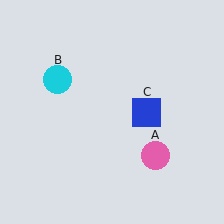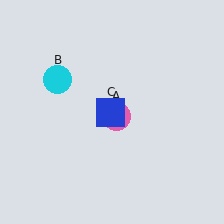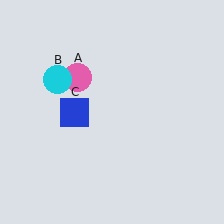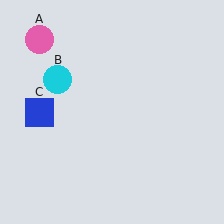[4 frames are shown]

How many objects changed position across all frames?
2 objects changed position: pink circle (object A), blue square (object C).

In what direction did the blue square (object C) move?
The blue square (object C) moved left.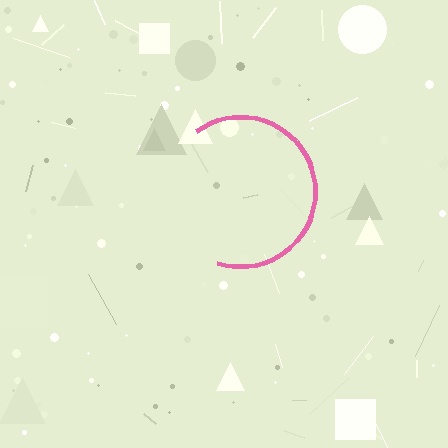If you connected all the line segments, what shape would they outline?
They would outline a circle.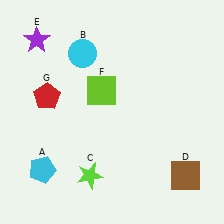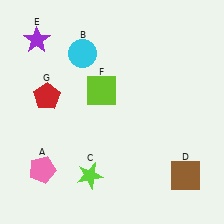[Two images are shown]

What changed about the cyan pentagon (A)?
In Image 1, A is cyan. In Image 2, it changed to pink.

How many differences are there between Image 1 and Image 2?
There is 1 difference between the two images.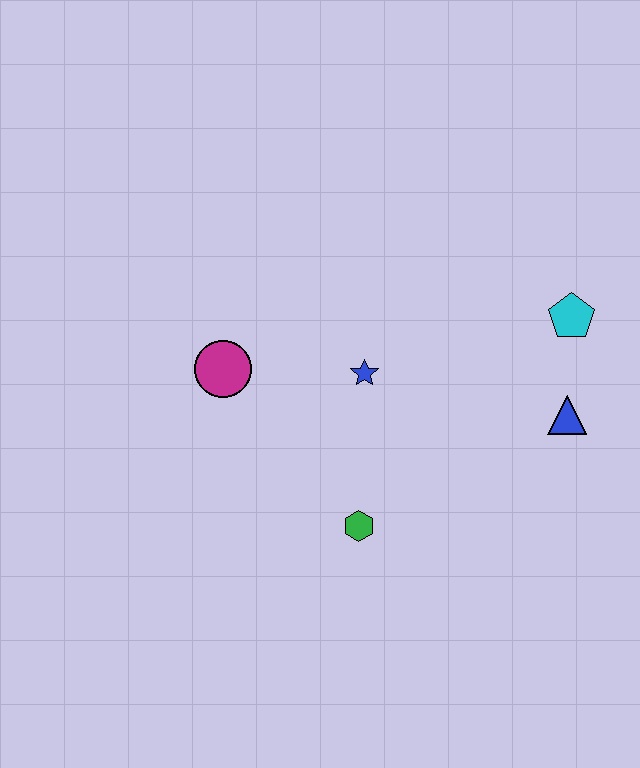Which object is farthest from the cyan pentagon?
The magenta circle is farthest from the cyan pentagon.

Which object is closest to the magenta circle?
The blue star is closest to the magenta circle.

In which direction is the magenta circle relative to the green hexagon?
The magenta circle is above the green hexagon.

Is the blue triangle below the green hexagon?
No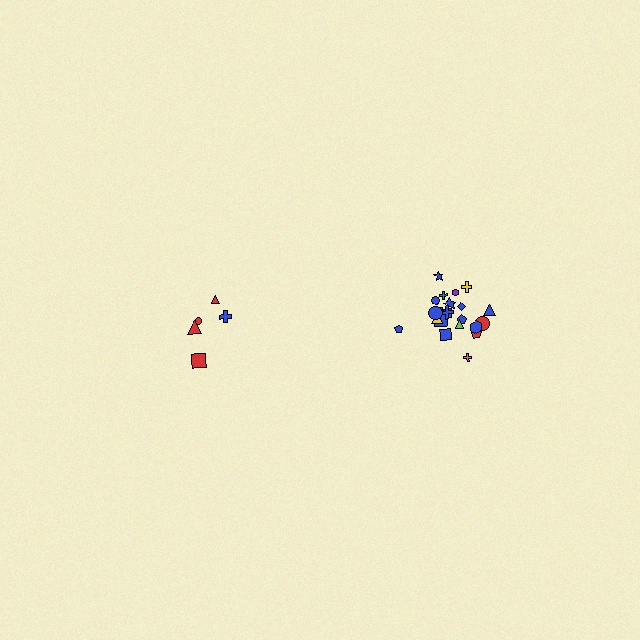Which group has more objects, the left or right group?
The right group.